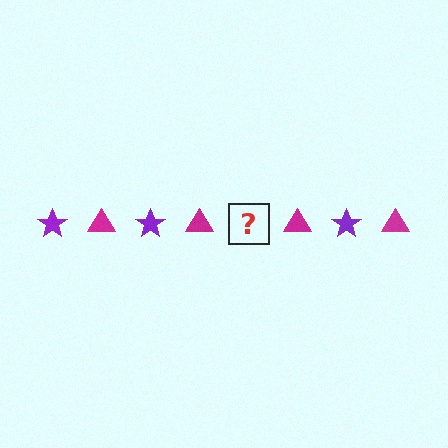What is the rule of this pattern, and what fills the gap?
The rule is that the pattern alternates between purple star and magenta triangle. The gap should be filled with a purple star.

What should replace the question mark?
The question mark should be replaced with a purple star.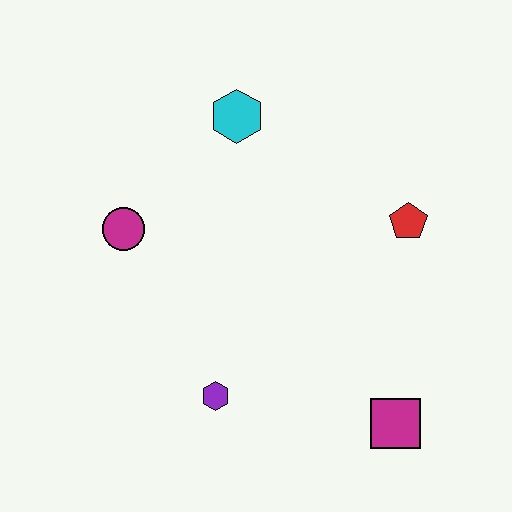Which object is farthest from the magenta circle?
The magenta square is farthest from the magenta circle.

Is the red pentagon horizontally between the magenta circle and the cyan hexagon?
No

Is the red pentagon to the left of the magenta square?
No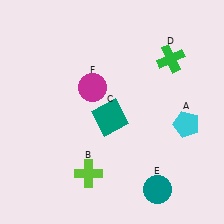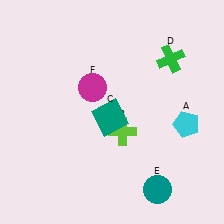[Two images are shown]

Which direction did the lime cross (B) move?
The lime cross (B) moved up.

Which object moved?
The lime cross (B) moved up.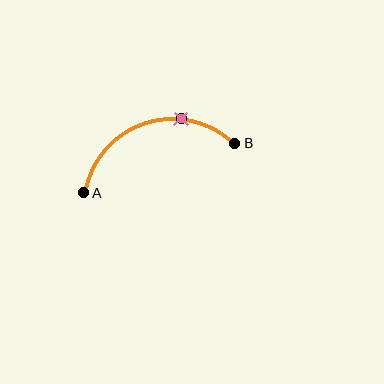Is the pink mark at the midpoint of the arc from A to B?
No. The pink mark lies on the arc but is closer to endpoint B. The arc midpoint would be at the point on the curve equidistant along the arc from both A and B.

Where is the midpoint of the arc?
The arc midpoint is the point on the curve farthest from the straight line joining A and B. It sits above that line.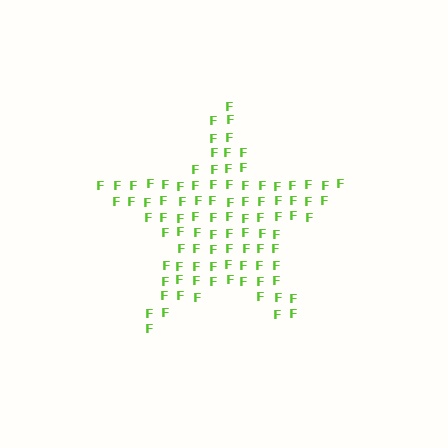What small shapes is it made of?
It is made of small letter F's.